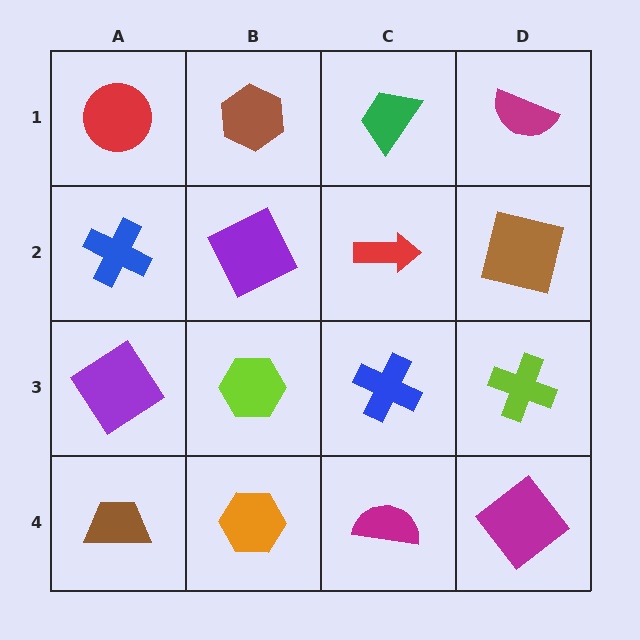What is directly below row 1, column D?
A brown square.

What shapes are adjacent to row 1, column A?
A blue cross (row 2, column A), a brown hexagon (row 1, column B).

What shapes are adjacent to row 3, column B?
A purple square (row 2, column B), an orange hexagon (row 4, column B), a purple diamond (row 3, column A), a blue cross (row 3, column C).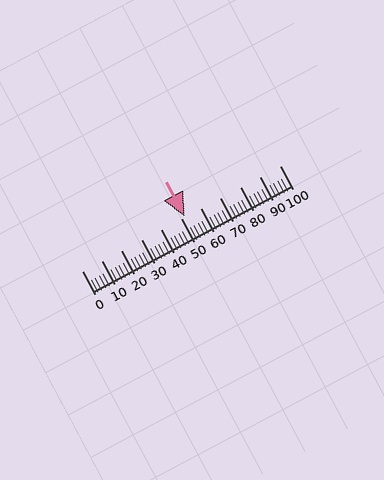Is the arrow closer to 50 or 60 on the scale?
The arrow is closer to 50.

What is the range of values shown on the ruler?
The ruler shows values from 0 to 100.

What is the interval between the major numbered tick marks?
The major tick marks are spaced 10 units apart.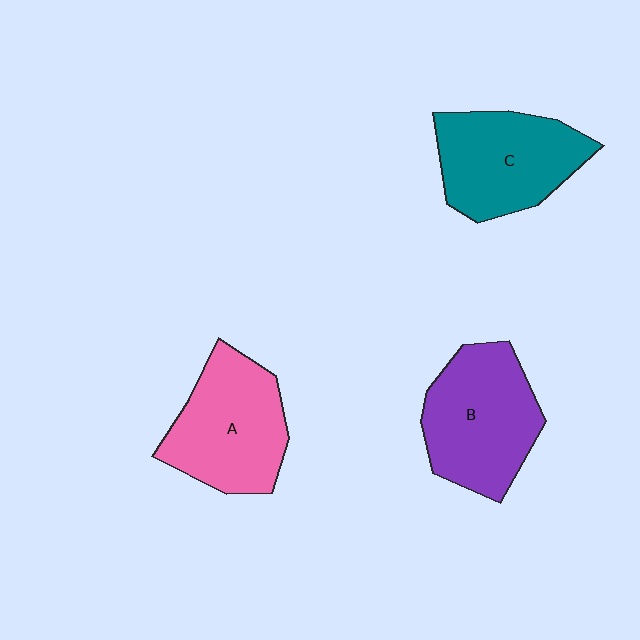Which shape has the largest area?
Shape B (purple).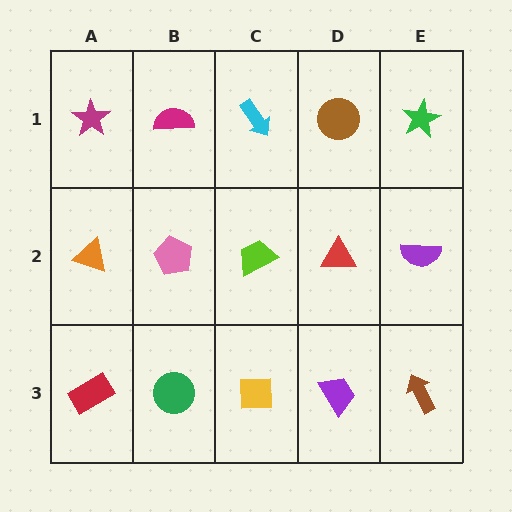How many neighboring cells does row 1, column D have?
3.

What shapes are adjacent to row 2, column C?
A cyan arrow (row 1, column C), a yellow square (row 3, column C), a pink pentagon (row 2, column B), a red triangle (row 2, column D).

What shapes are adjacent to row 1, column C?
A lime trapezoid (row 2, column C), a magenta semicircle (row 1, column B), a brown circle (row 1, column D).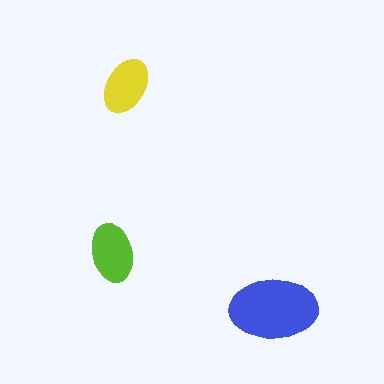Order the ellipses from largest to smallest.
the blue one, the lime one, the yellow one.